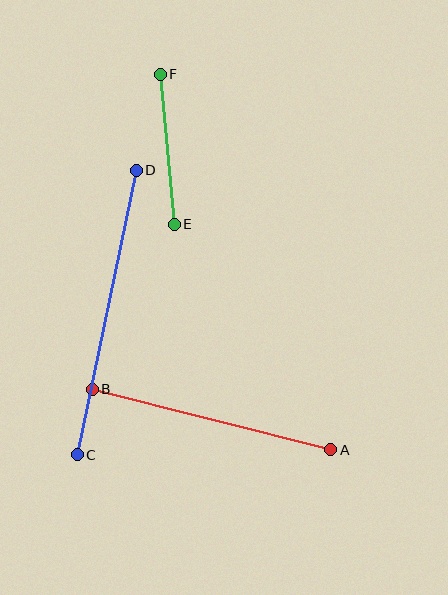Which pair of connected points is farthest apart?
Points C and D are farthest apart.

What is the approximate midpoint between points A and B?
The midpoint is at approximately (211, 419) pixels.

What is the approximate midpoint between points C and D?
The midpoint is at approximately (107, 312) pixels.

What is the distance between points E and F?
The distance is approximately 151 pixels.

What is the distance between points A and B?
The distance is approximately 246 pixels.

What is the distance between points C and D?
The distance is approximately 291 pixels.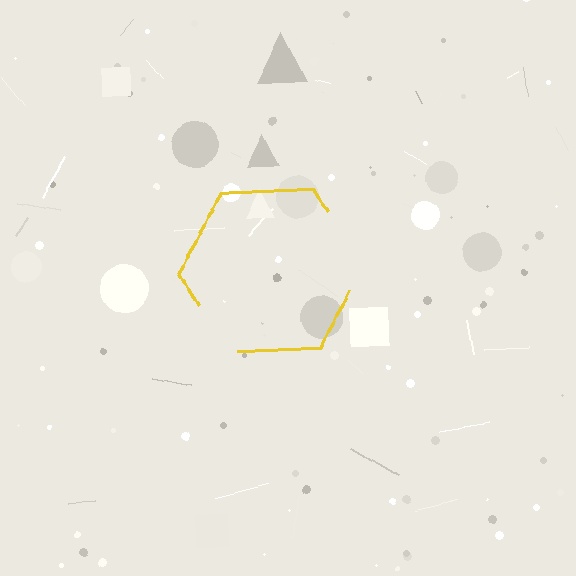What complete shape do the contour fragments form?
The contour fragments form a hexagon.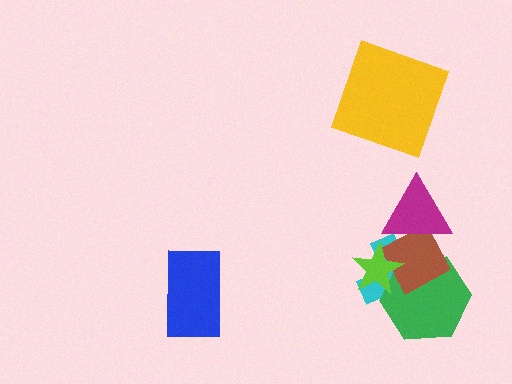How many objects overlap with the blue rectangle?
0 objects overlap with the blue rectangle.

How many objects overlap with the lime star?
3 objects overlap with the lime star.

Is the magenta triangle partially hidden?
No, no other shape covers it.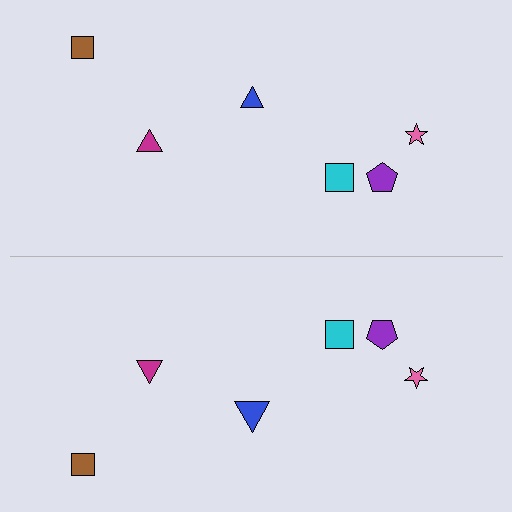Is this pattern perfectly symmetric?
No, the pattern is not perfectly symmetric. The blue triangle on the bottom side has a different size than its mirror counterpart.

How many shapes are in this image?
There are 12 shapes in this image.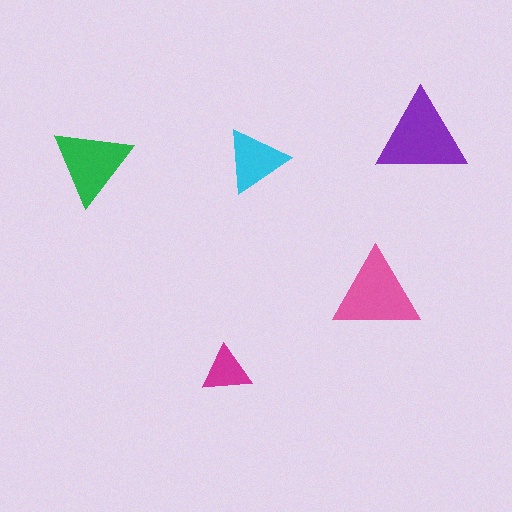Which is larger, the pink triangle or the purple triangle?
The purple one.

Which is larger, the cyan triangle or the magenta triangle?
The cyan one.